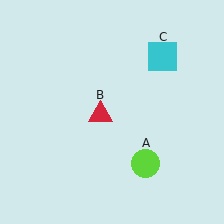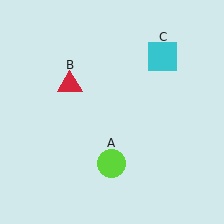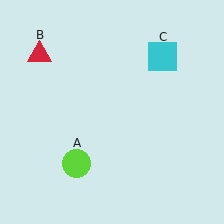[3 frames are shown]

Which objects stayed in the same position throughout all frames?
Cyan square (object C) remained stationary.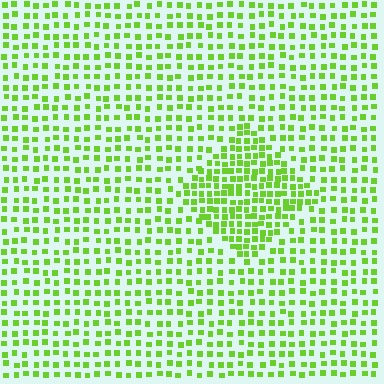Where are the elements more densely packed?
The elements are more densely packed inside the diamond boundary.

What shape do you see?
I see a diamond.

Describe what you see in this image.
The image contains small lime elements arranged at two different densities. A diamond-shaped region is visible where the elements are more densely packed than the surrounding area.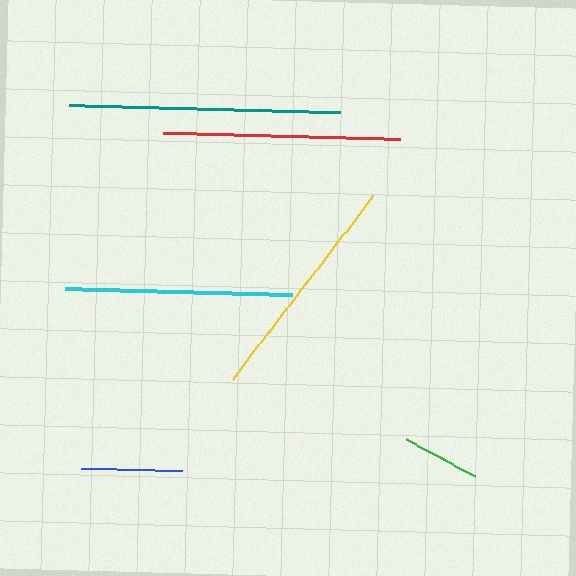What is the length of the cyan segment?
The cyan segment is approximately 227 pixels long.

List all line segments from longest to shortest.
From longest to shortest: teal, red, yellow, cyan, blue, green.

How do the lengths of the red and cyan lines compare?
The red and cyan lines are approximately the same length.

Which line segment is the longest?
The teal line is the longest at approximately 271 pixels.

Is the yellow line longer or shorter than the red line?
The red line is longer than the yellow line.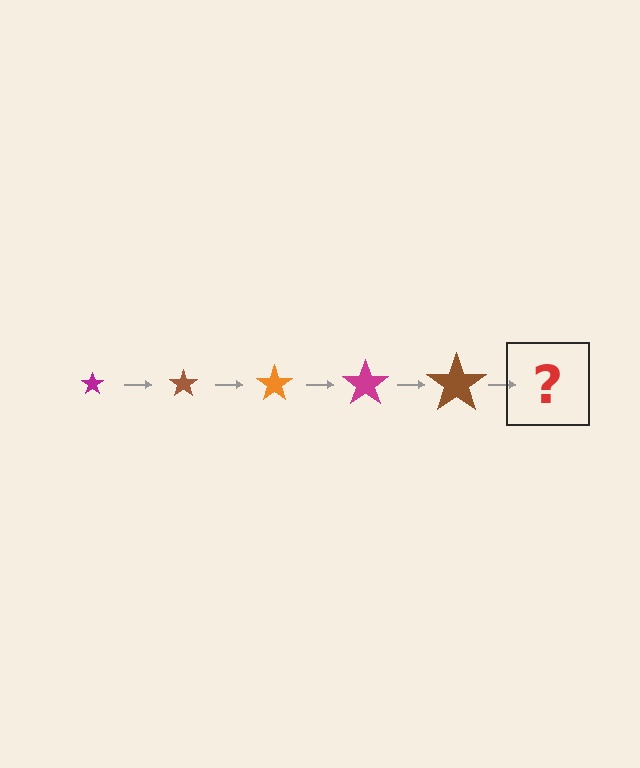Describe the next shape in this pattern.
It should be an orange star, larger than the previous one.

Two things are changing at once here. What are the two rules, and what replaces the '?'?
The two rules are that the star grows larger each step and the color cycles through magenta, brown, and orange. The '?' should be an orange star, larger than the previous one.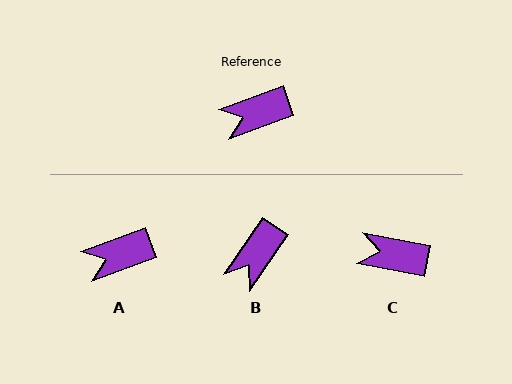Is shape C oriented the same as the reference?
No, it is off by about 31 degrees.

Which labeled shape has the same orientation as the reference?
A.